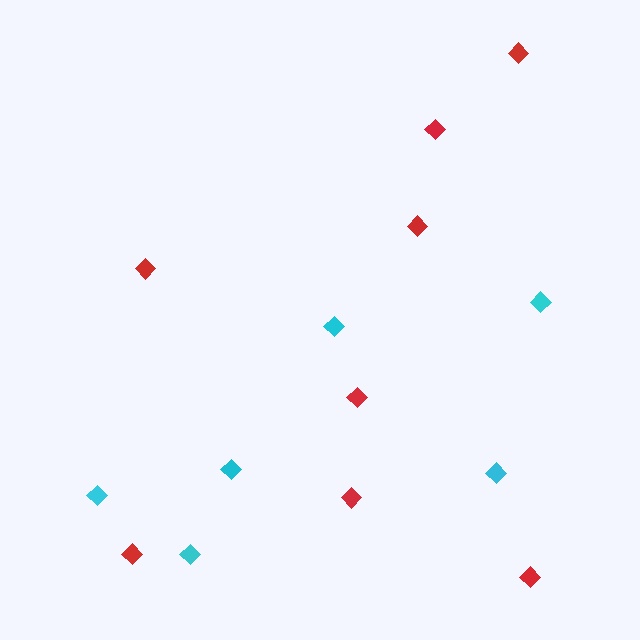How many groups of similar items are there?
There are 2 groups: one group of cyan diamonds (6) and one group of red diamonds (8).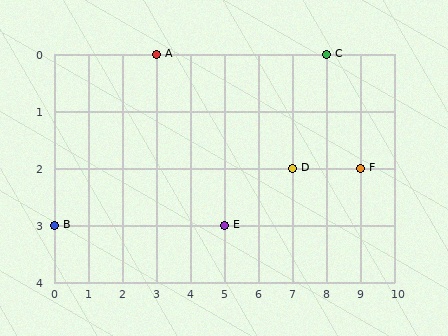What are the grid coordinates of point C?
Point C is at grid coordinates (8, 0).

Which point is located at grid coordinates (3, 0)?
Point A is at (3, 0).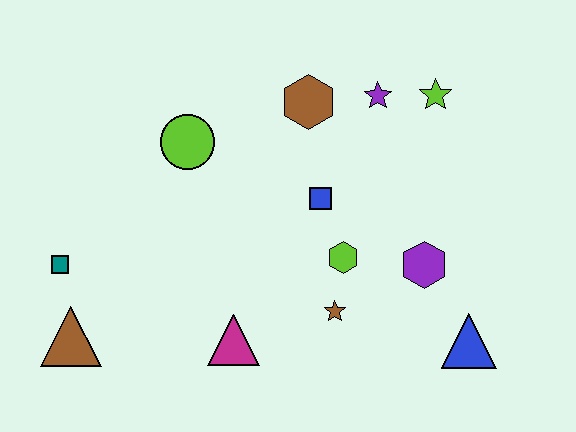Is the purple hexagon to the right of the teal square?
Yes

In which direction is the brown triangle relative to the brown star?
The brown triangle is to the left of the brown star.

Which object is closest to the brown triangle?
The teal square is closest to the brown triangle.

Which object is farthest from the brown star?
The teal square is farthest from the brown star.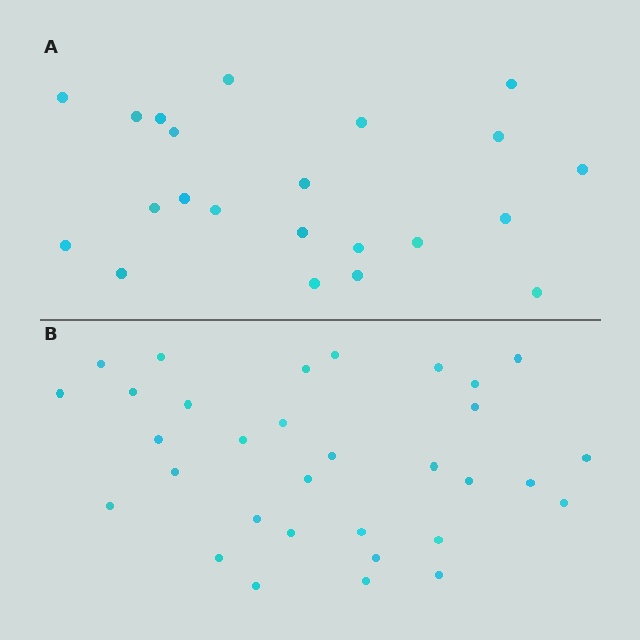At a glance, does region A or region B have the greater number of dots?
Region B (the bottom region) has more dots.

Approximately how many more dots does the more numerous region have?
Region B has roughly 10 or so more dots than region A.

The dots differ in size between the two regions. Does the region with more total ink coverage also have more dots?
No. Region A has more total ink coverage because its dots are larger, but region B actually contains more individual dots. Total area can be misleading — the number of items is what matters here.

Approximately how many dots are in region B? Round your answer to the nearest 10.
About 30 dots. (The exact count is 32, which rounds to 30.)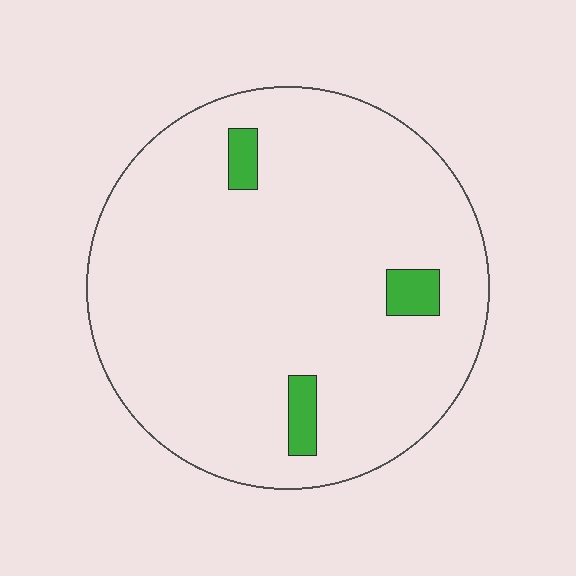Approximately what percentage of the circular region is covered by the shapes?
Approximately 5%.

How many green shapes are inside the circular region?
3.